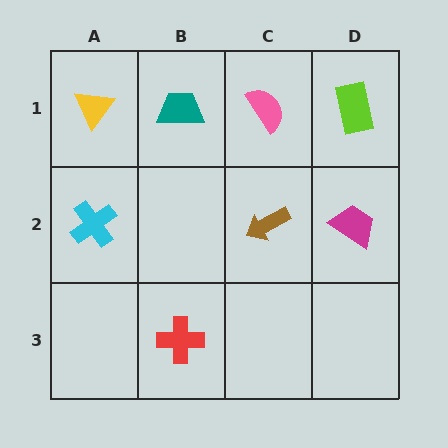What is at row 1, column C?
A pink semicircle.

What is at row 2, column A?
A cyan cross.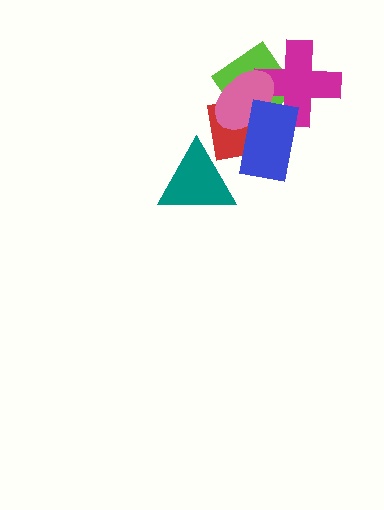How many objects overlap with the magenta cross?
4 objects overlap with the magenta cross.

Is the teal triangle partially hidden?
No, no other shape covers it.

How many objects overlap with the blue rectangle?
4 objects overlap with the blue rectangle.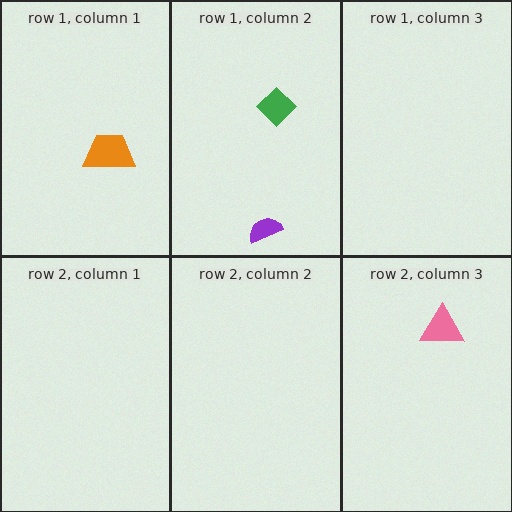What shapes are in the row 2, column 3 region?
The pink triangle.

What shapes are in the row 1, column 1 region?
The orange trapezoid.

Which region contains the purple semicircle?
The row 1, column 2 region.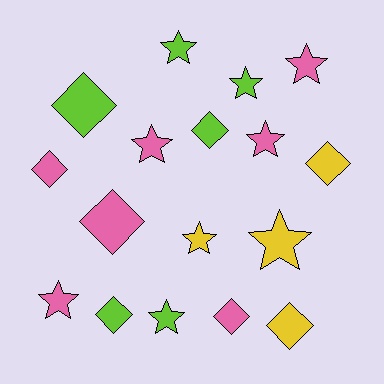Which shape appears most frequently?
Star, with 9 objects.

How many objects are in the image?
There are 17 objects.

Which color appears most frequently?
Pink, with 7 objects.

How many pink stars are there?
There are 4 pink stars.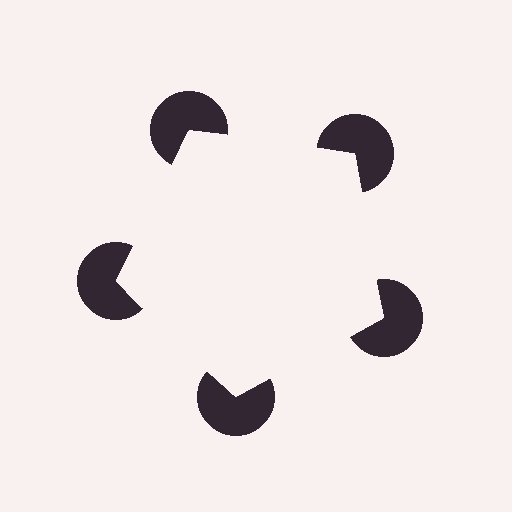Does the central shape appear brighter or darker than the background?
It typically appears slightly brighter than the background, even though no actual brightness change is drawn.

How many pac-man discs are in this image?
There are 5 — one at each vertex of the illusory pentagon.